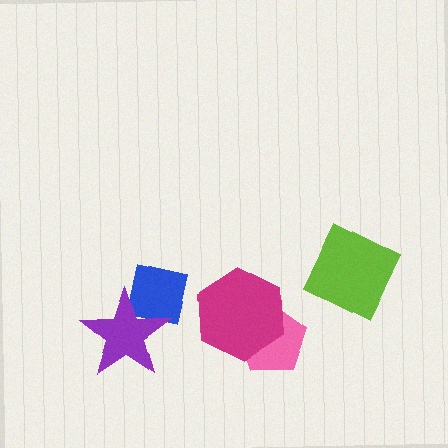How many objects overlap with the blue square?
1 object overlaps with the blue square.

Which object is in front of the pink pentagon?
The magenta hexagon is in front of the pink pentagon.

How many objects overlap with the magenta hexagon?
1 object overlaps with the magenta hexagon.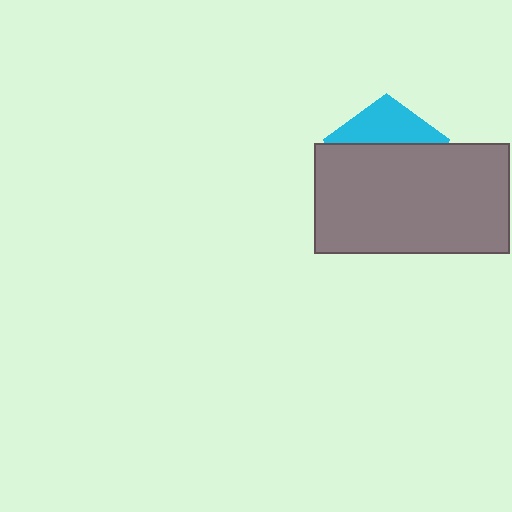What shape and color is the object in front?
The object in front is a gray rectangle.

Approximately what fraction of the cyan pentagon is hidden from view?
Roughly 68% of the cyan pentagon is hidden behind the gray rectangle.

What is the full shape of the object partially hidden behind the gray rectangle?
The partially hidden object is a cyan pentagon.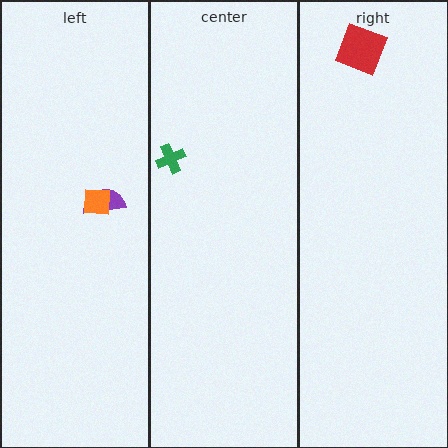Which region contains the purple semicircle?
The left region.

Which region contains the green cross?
The center region.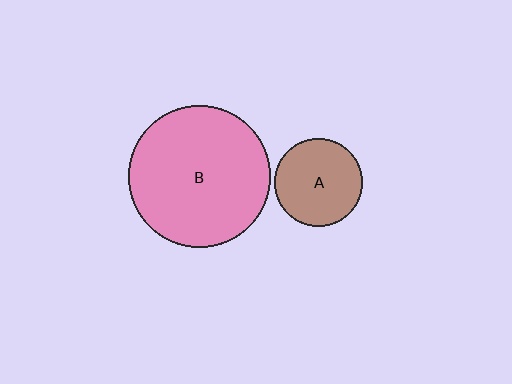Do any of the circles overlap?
No, none of the circles overlap.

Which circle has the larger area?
Circle B (pink).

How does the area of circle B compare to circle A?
Approximately 2.6 times.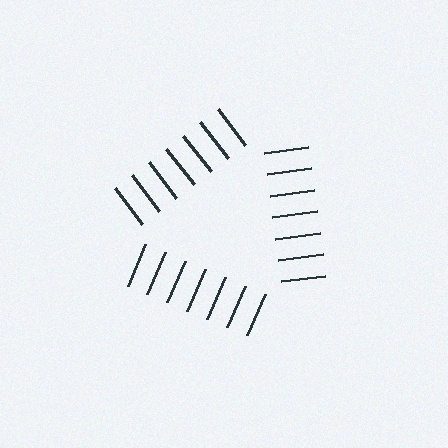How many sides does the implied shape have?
3 sides — the line-ends trace a triangle.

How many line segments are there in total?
21 — 7 along each of the 3 edges.